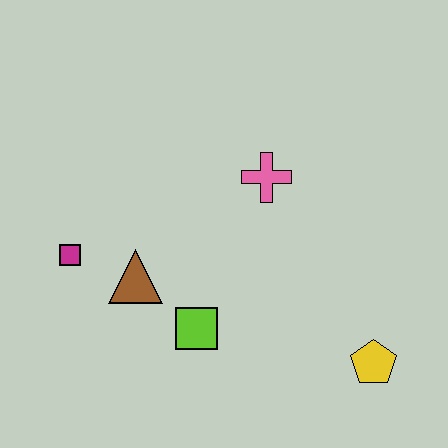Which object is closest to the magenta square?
The brown triangle is closest to the magenta square.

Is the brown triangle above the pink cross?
No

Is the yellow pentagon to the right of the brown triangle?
Yes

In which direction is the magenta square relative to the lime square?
The magenta square is to the left of the lime square.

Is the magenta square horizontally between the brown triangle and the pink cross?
No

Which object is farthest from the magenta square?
The yellow pentagon is farthest from the magenta square.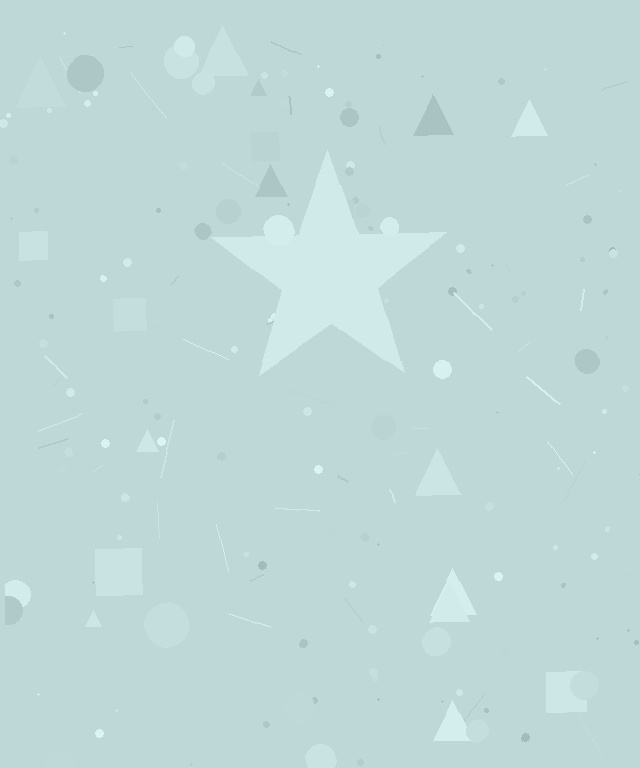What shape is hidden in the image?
A star is hidden in the image.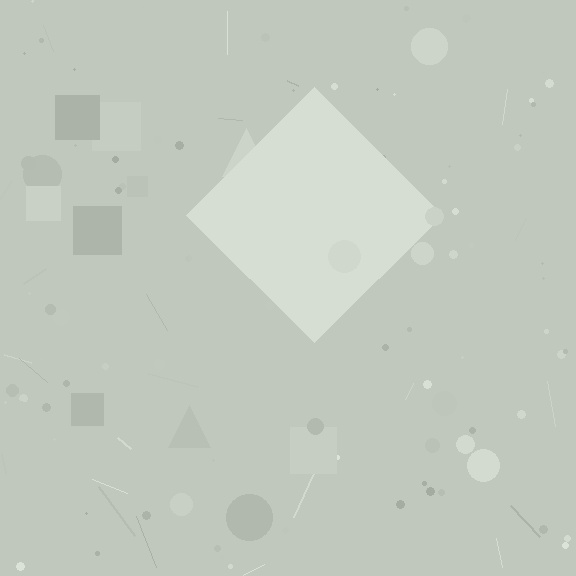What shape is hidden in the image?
A diamond is hidden in the image.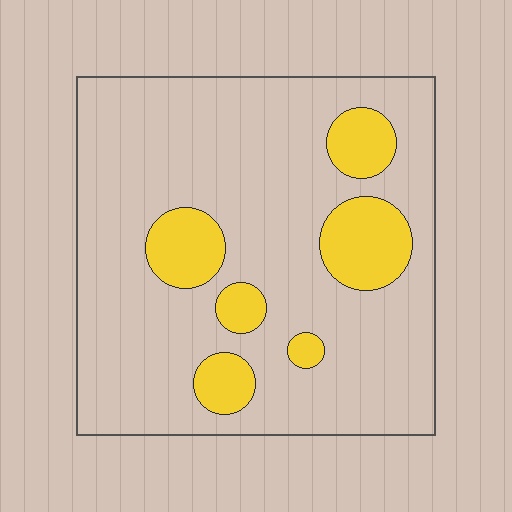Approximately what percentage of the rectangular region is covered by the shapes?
Approximately 15%.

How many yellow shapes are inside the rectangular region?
6.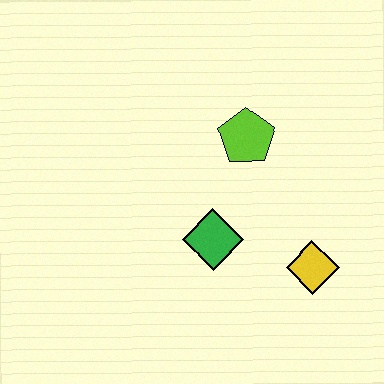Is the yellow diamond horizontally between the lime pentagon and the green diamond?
No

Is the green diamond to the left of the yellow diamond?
Yes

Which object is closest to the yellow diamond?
The green diamond is closest to the yellow diamond.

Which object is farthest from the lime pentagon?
The yellow diamond is farthest from the lime pentagon.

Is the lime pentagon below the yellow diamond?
No